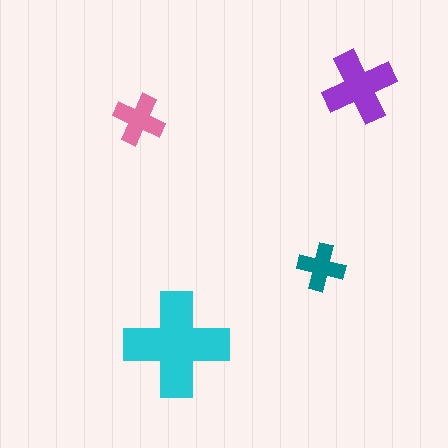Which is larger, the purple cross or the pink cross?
The purple one.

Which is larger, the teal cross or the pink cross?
The pink one.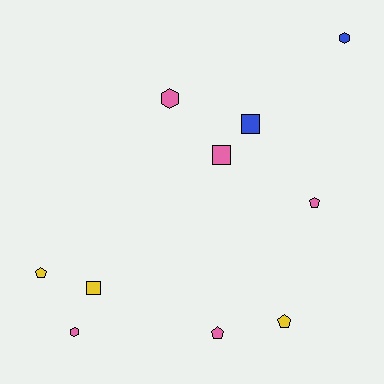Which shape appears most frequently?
Pentagon, with 4 objects.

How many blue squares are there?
There is 1 blue square.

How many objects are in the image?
There are 10 objects.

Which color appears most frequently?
Pink, with 5 objects.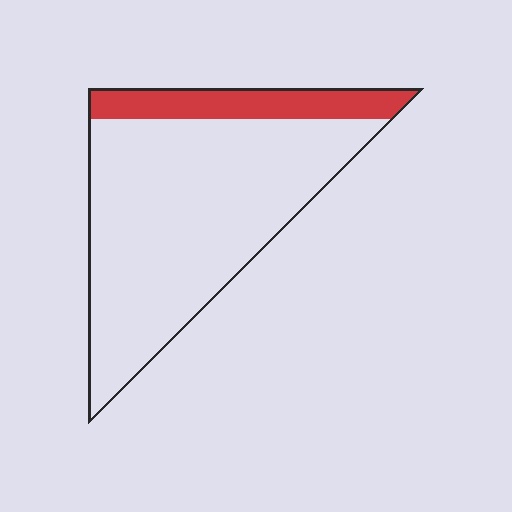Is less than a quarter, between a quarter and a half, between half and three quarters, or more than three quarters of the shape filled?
Less than a quarter.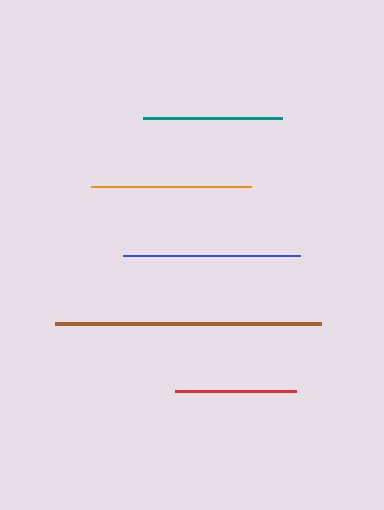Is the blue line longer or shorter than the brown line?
The brown line is longer than the blue line.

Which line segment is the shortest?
The red line is the shortest at approximately 121 pixels.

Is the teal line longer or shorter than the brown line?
The brown line is longer than the teal line.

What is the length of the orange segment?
The orange segment is approximately 161 pixels long.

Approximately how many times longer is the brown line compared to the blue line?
The brown line is approximately 1.5 times the length of the blue line.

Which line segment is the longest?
The brown line is the longest at approximately 266 pixels.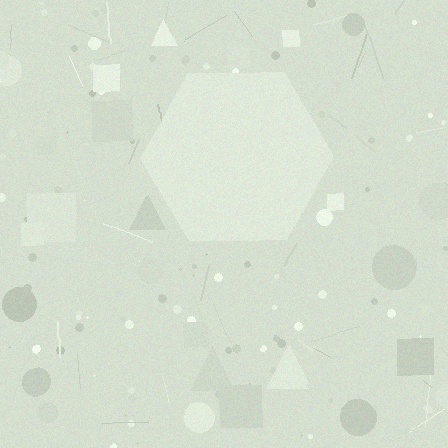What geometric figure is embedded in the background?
A hexagon is embedded in the background.